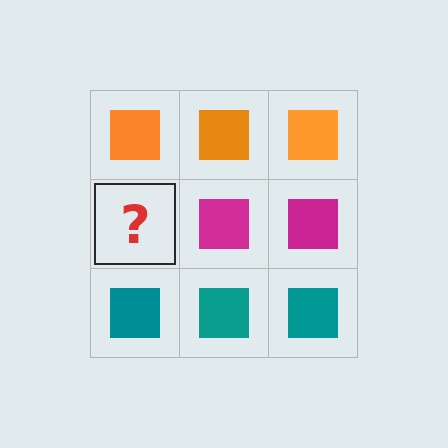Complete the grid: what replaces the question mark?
The question mark should be replaced with a magenta square.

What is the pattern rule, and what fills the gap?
The rule is that each row has a consistent color. The gap should be filled with a magenta square.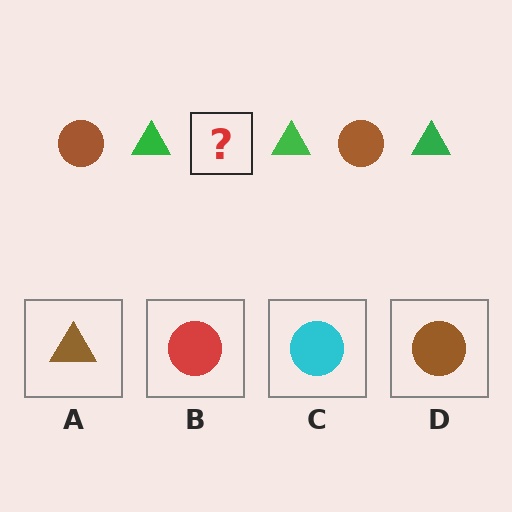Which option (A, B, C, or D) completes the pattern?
D.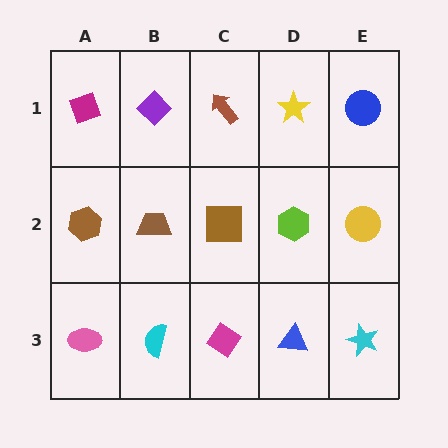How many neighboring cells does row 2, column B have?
4.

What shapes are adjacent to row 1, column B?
A brown trapezoid (row 2, column B), a magenta diamond (row 1, column A), a brown arrow (row 1, column C).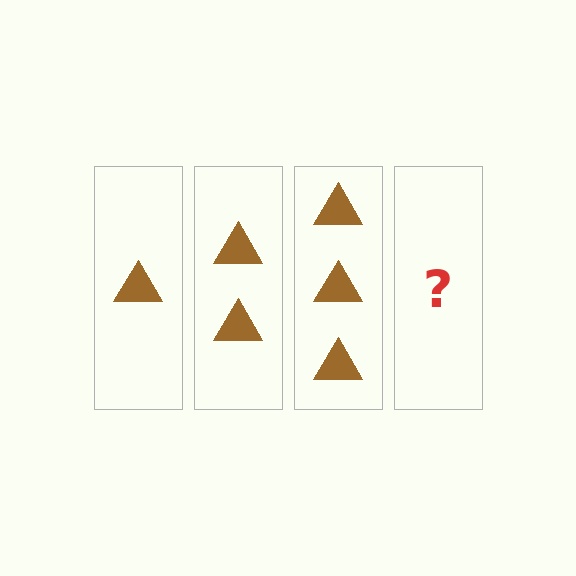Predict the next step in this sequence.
The next step is 4 triangles.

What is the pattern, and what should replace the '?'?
The pattern is that each step adds one more triangle. The '?' should be 4 triangles.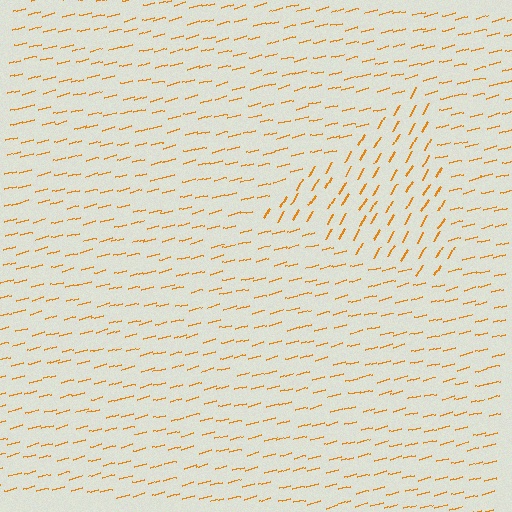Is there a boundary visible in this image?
Yes, there is a texture boundary formed by a change in line orientation.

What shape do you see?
I see a triangle.